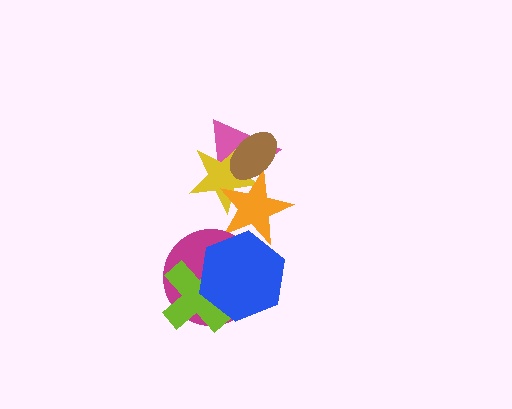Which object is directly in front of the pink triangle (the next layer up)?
The yellow star is directly in front of the pink triangle.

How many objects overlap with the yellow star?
3 objects overlap with the yellow star.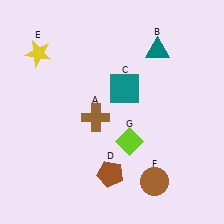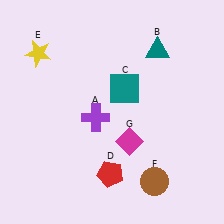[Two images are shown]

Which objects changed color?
A changed from brown to purple. D changed from brown to red. G changed from lime to magenta.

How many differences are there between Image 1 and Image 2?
There are 3 differences between the two images.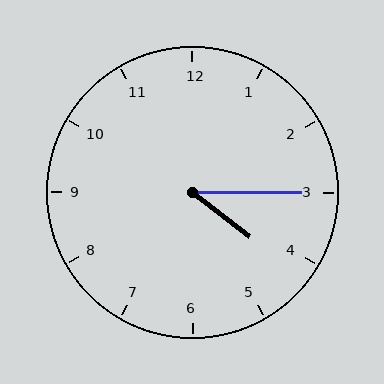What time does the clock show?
4:15.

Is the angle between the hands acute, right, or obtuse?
It is acute.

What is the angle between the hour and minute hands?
Approximately 38 degrees.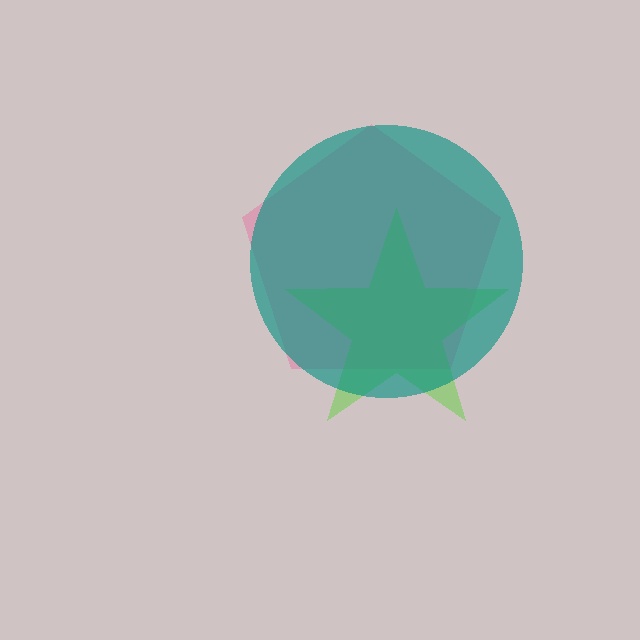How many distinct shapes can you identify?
There are 3 distinct shapes: a pink pentagon, a lime star, a teal circle.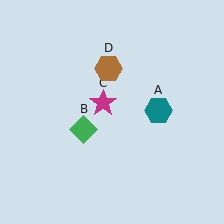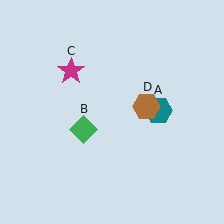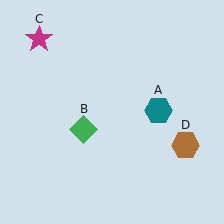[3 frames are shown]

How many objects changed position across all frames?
2 objects changed position: magenta star (object C), brown hexagon (object D).